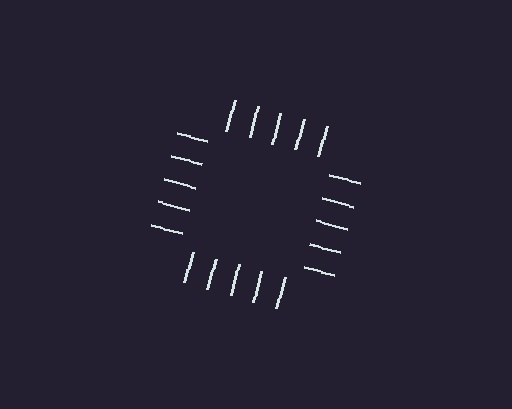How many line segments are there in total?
20 — 5 along each of the 4 edges.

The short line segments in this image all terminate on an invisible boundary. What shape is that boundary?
An illusory square — the line segments terminate on its edges but no continuous stroke is drawn.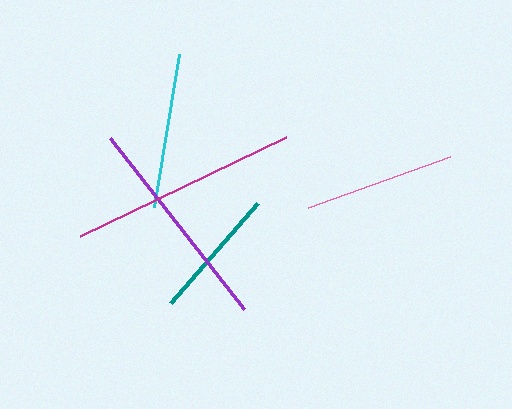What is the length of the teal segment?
The teal segment is approximately 132 pixels long.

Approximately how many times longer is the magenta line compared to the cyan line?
The magenta line is approximately 1.5 times the length of the cyan line.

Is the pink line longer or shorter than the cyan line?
The cyan line is longer than the pink line.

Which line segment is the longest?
The magenta line is the longest at approximately 228 pixels.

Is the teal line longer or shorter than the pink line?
The pink line is longer than the teal line.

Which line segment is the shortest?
The teal line is the shortest at approximately 132 pixels.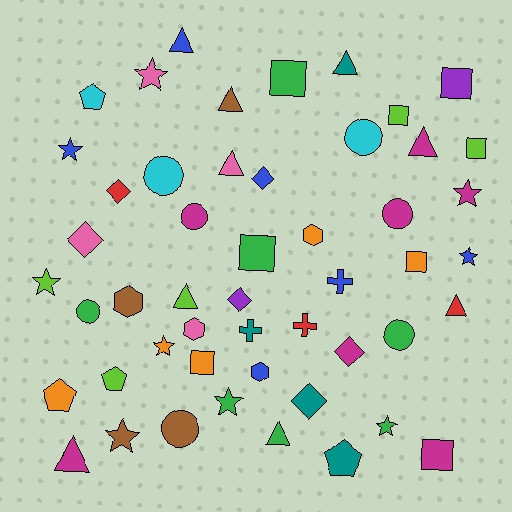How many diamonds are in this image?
There are 6 diamonds.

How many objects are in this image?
There are 50 objects.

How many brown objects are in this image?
There are 4 brown objects.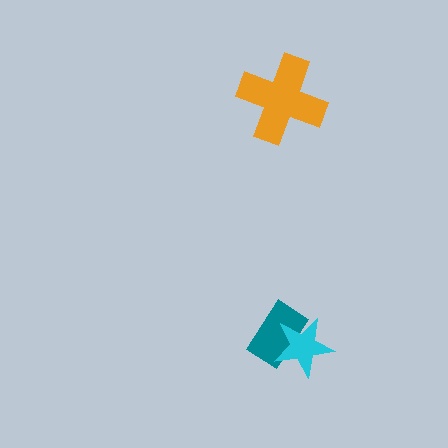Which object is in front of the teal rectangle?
The cyan star is in front of the teal rectangle.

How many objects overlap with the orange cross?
0 objects overlap with the orange cross.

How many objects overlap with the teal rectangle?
1 object overlaps with the teal rectangle.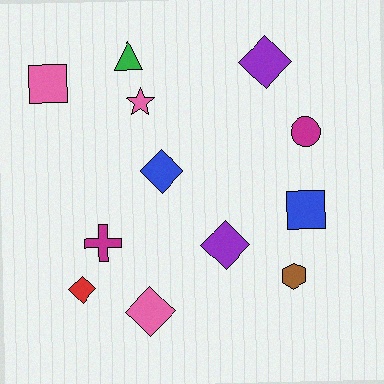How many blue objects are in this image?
There are 2 blue objects.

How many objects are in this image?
There are 12 objects.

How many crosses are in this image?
There is 1 cross.